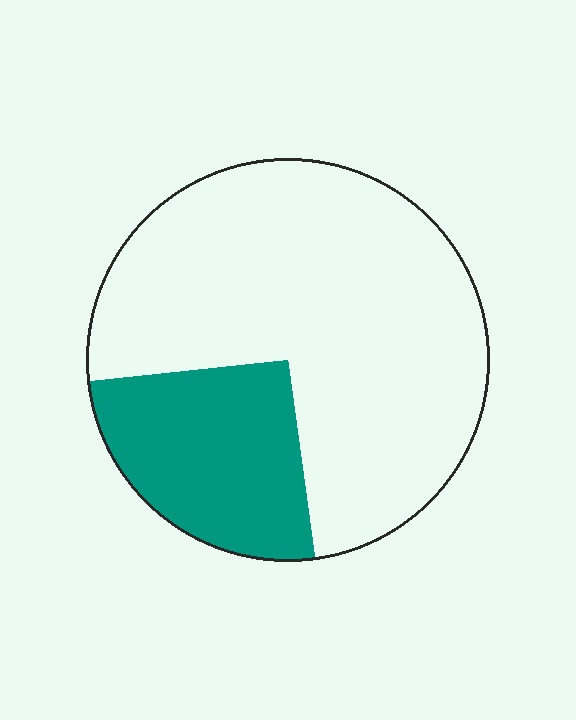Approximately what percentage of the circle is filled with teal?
Approximately 25%.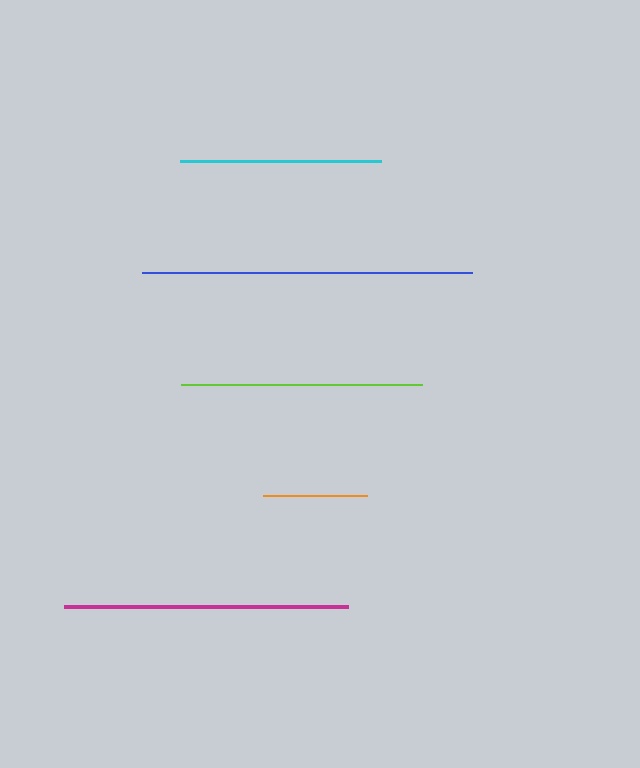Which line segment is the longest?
The blue line is the longest at approximately 330 pixels.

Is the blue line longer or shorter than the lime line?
The blue line is longer than the lime line.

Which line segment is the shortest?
The orange line is the shortest at approximately 103 pixels.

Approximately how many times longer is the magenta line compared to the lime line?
The magenta line is approximately 1.2 times the length of the lime line.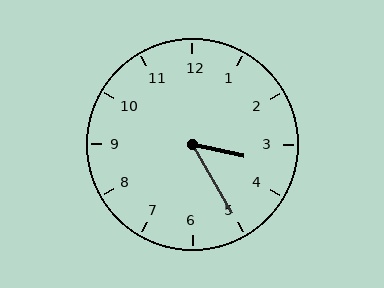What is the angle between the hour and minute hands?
Approximately 48 degrees.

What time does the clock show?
3:25.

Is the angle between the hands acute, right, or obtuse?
It is acute.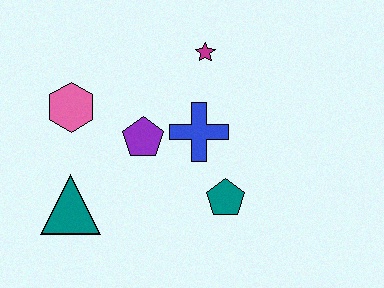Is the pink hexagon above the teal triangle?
Yes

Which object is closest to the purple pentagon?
The blue cross is closest to the purple pentagon.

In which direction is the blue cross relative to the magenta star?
The blue cross is below the magenta star.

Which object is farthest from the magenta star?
The teal triangle is farthest from the magenta star.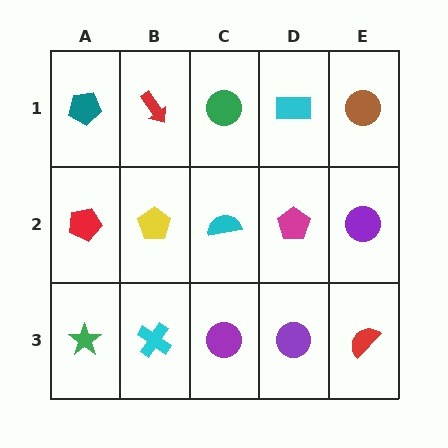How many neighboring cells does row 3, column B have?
3.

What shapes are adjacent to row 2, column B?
A red arrow (row 1, column B), a cyan cross (row 3, column B), a red pentagon (row 2, column A), a cyan semicircle (row 2, column C).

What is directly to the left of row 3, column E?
A purple circle.